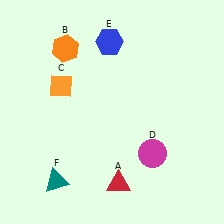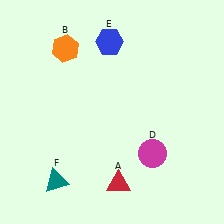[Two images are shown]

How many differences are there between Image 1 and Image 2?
There is 1 difference between the two images.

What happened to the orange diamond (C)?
The orange diamond (C) was removed in Image 2. It was in the top-left area of Image 1.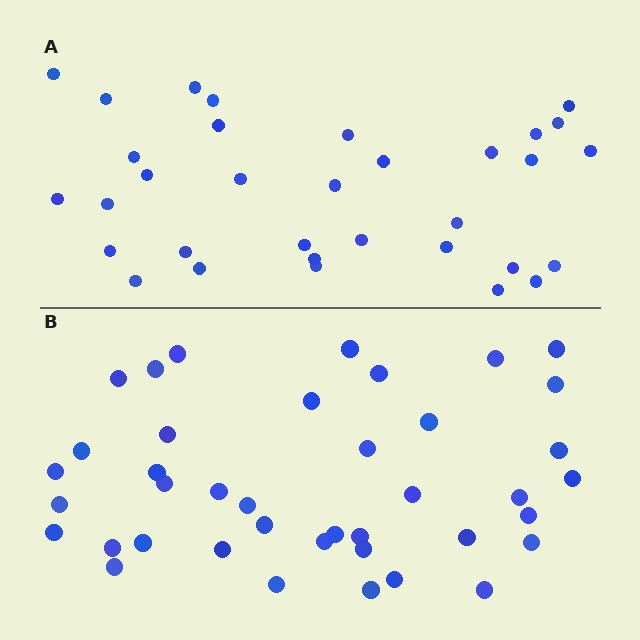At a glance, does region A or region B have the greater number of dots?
Region B (the bottom region) has more dots.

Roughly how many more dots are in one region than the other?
Region B has roughly 8 or so more dots than region A.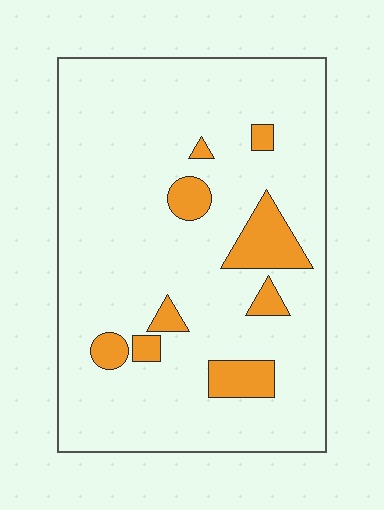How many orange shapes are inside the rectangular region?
9.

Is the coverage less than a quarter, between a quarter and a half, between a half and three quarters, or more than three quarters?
Less than a quarter.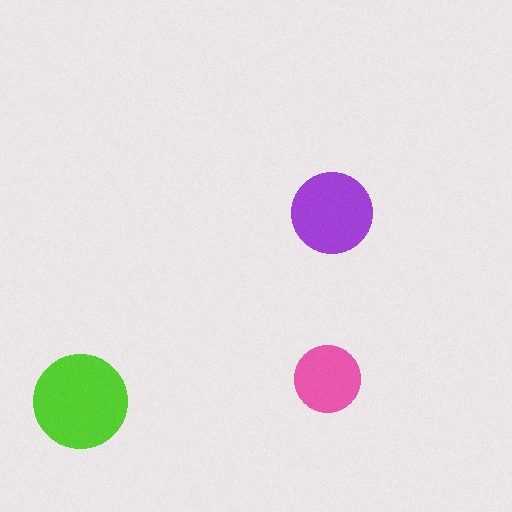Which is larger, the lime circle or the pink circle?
The lime one.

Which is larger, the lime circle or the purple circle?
The lime one.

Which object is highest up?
The purple circle is topmost.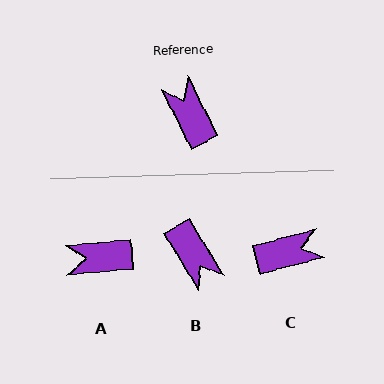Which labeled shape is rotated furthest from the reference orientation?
B, about 175 degrees away.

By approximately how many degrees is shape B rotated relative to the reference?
Approximately 175 degrees clockwise.